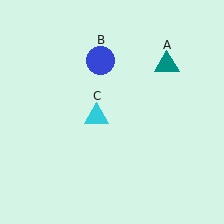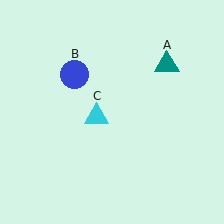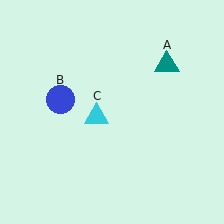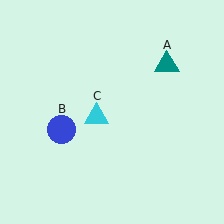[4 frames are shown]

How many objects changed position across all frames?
1 object changed position: blue circle (object B).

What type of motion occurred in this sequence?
The blue circle (object B) rotated counterclockwise around the center of the scene.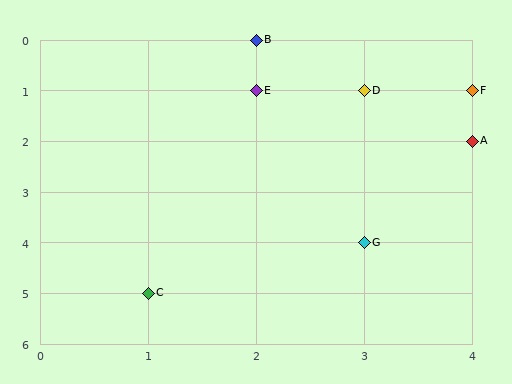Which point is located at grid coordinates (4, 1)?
Point F is at (4, 1).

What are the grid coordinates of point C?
Point C is at grid coordinates (1, 5).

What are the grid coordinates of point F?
Point F is at grid coordinates (4, 1).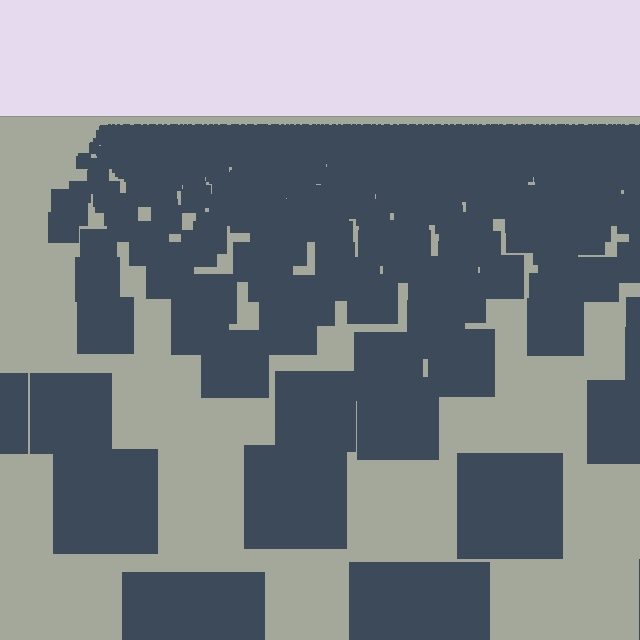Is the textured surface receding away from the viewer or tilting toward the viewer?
The surface is receding away from the viewer. Texture elements get smaller and denser toward the top.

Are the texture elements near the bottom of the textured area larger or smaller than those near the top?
Larger. Near the bottom, elements are closer to the viewer and appear at a bigger on-screen size.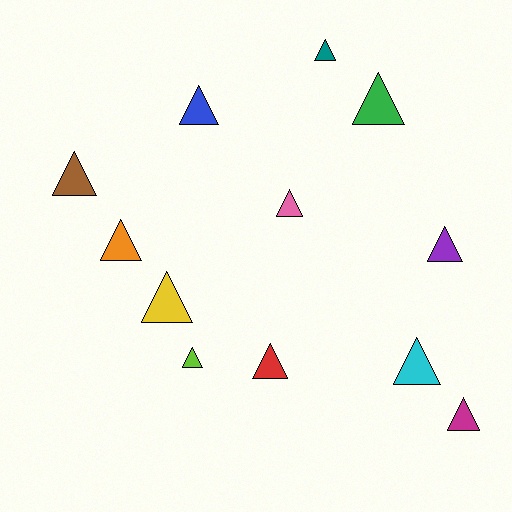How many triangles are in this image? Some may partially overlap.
There are 12 triangles.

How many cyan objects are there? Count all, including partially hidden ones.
There is 1 cyan object.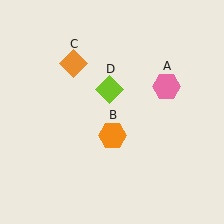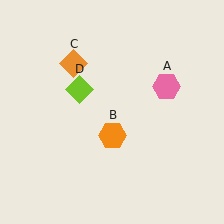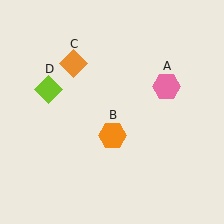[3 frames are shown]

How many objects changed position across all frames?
1 object changed position: lime diamond (object D).